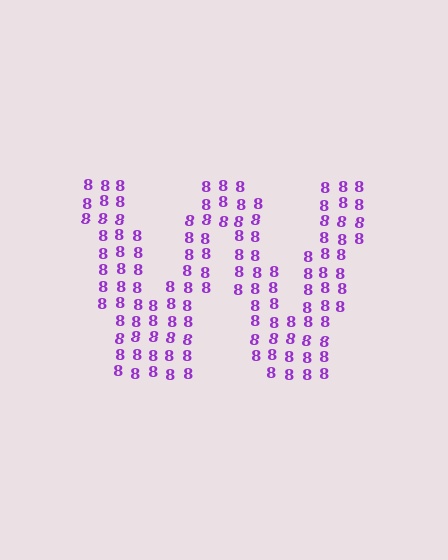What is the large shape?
The large shape is the letter W.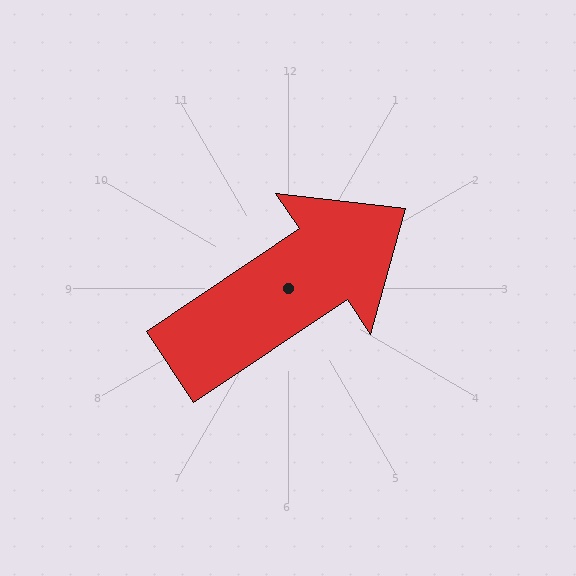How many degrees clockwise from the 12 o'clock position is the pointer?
Approximately 56 degrees.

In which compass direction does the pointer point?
Northeast.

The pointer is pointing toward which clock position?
Roughly 2 o'clock.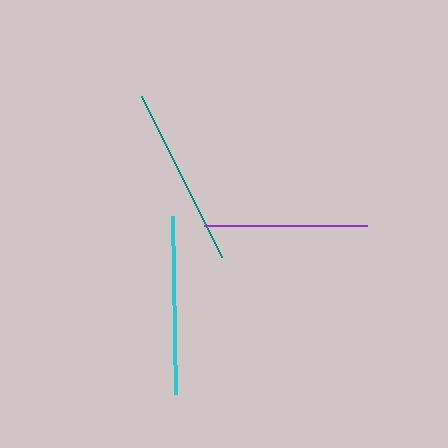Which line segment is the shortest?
The purple line is the shortest at approximately 163 pixels.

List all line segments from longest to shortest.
From longest to shortest: teal, cyan, purple.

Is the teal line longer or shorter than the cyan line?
The teal line is longer than the cyan line.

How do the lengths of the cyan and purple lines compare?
The cyan and purple lines are approximately the same length.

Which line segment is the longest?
The teal line is the longest at approximately 180 pixels.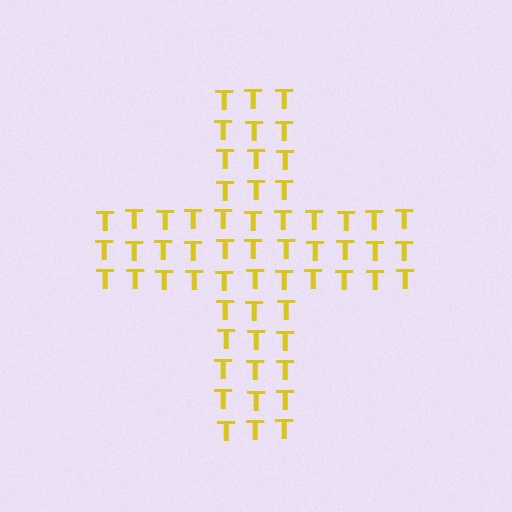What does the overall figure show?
The overall figure shows a cross.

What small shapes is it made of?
It is made of small letter T's.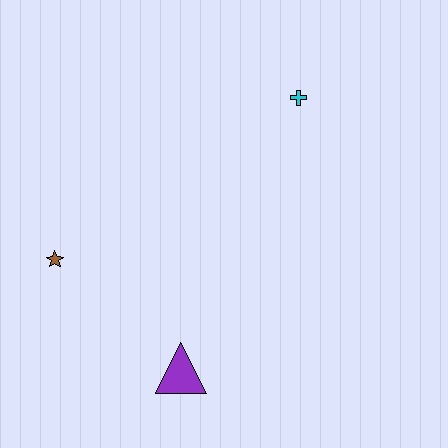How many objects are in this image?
There are 3 objects.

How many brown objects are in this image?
There is 1 brown object.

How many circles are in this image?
There are no circles.